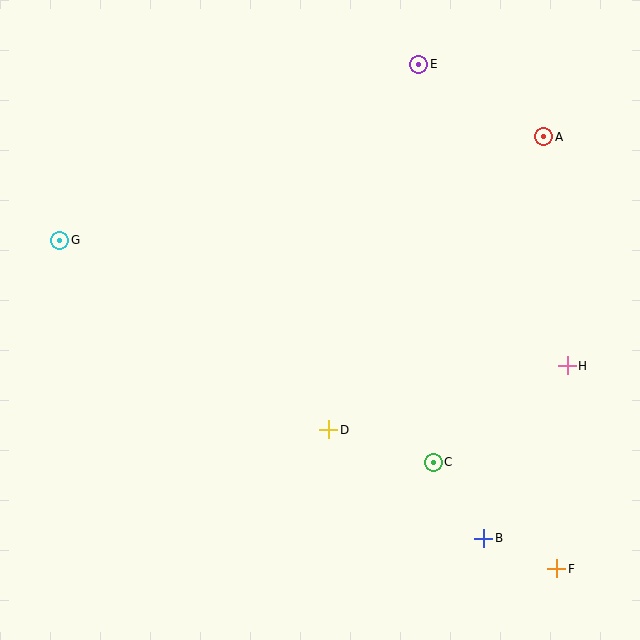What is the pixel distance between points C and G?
The distance between C and G is 434 pixels.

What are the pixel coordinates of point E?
Point E is at (419, 64).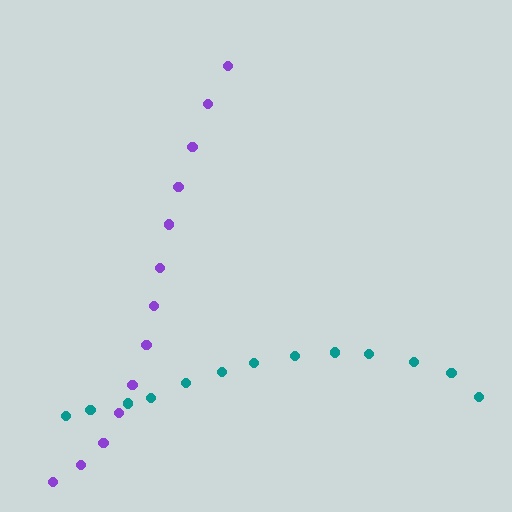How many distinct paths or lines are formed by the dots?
There are 2 distinct paths.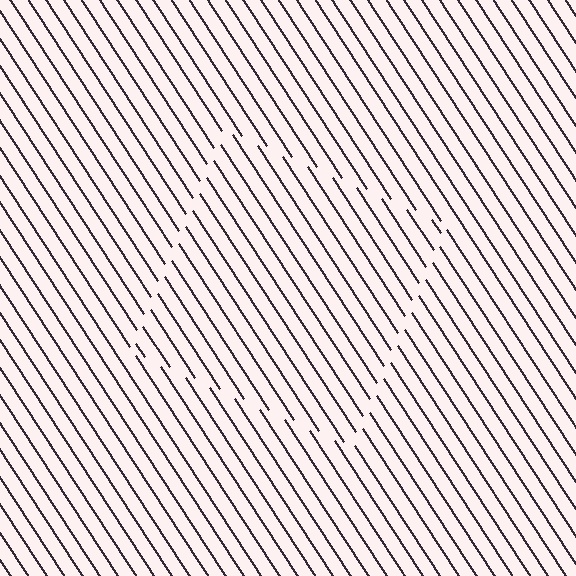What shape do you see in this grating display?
An illusory square. The interior of the shape contains the same grating, shifted by half a period — the contour is defined by the phase discontinuity where line-ends from the inner and outer gratings abut.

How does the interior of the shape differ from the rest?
The interior of the shape contains the same grating, shifted by half a period — the contour is defined by the phase discontinuity where line-ends from the inner and outer gratings abut.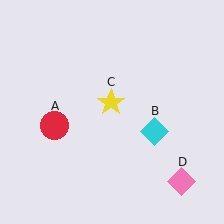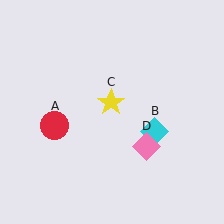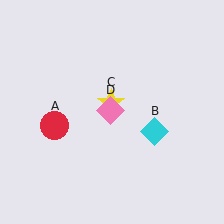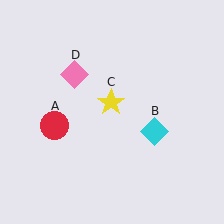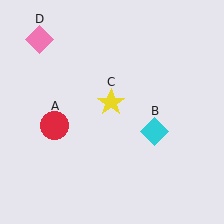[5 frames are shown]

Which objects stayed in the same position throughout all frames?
Red circle (object A) and cyan diamond (object B) and yellow star (object C) remained stationary.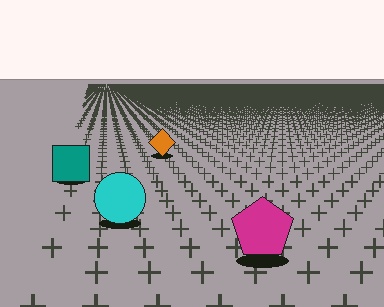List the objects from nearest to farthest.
From nearest to farthest: the magenta pentagon, the cyan circle, the teal square, the orange diamond.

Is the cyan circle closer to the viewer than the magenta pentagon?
No. The magenta pentagon is closer — you can tell from the texture gradient: the ground texture is coarser near it.